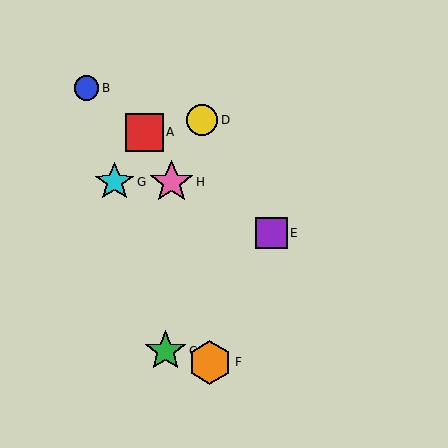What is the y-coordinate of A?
Object A is at y≈132.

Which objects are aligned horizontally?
Objects G, H are aligned horizontally.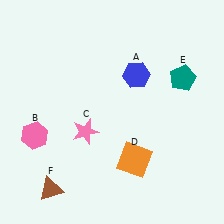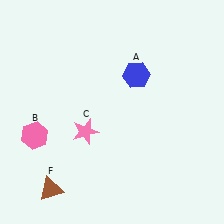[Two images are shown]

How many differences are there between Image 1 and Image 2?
There are 2 differences between the two images.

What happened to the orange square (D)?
The orange square (D) was removed in Image 2. It was in the bottom-right area of Image 1.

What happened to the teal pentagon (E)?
The teal pentagon (E) was removed in Image 2. It was in the top-right area of Image 1.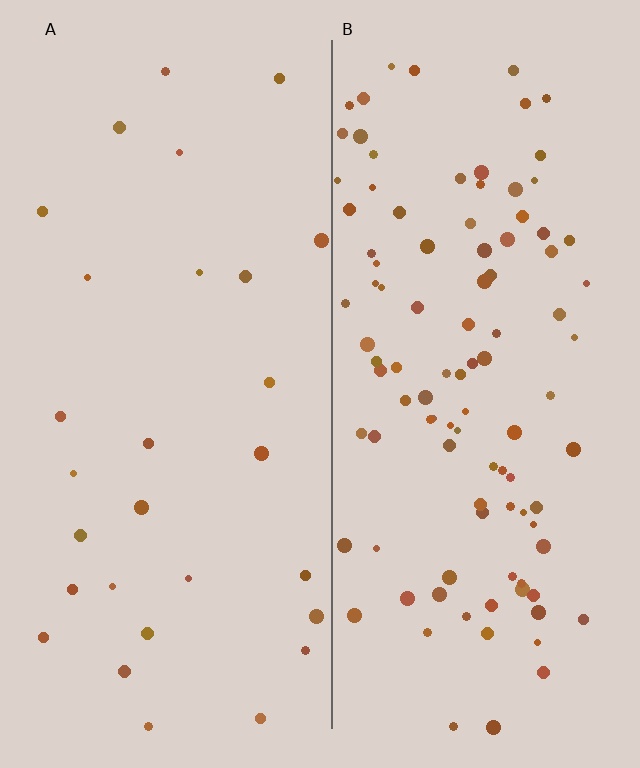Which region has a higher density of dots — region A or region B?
B (the right).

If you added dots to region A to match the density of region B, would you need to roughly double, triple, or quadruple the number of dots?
Approximately quadruple.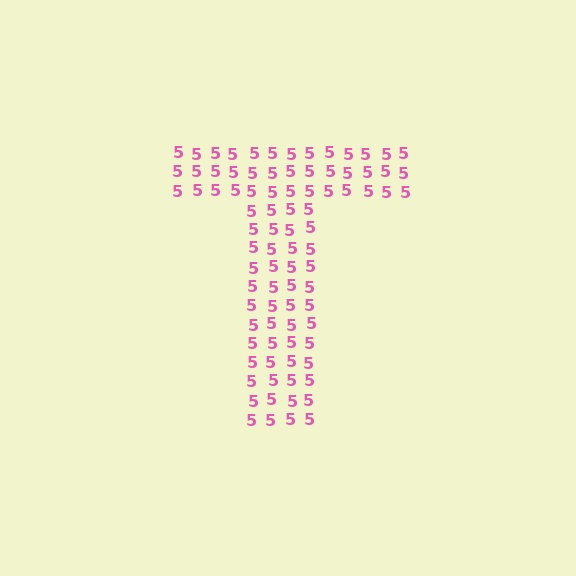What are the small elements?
The small elements are digit 5's.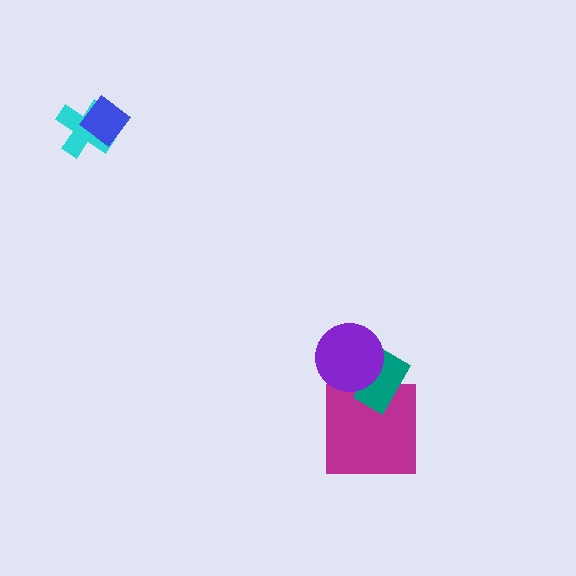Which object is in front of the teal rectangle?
The purple circle is in front of the teal rectangle.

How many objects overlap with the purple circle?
1 object overlaps with the purple circle.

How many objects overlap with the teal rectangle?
2 objects overlap with the teal rectangle.